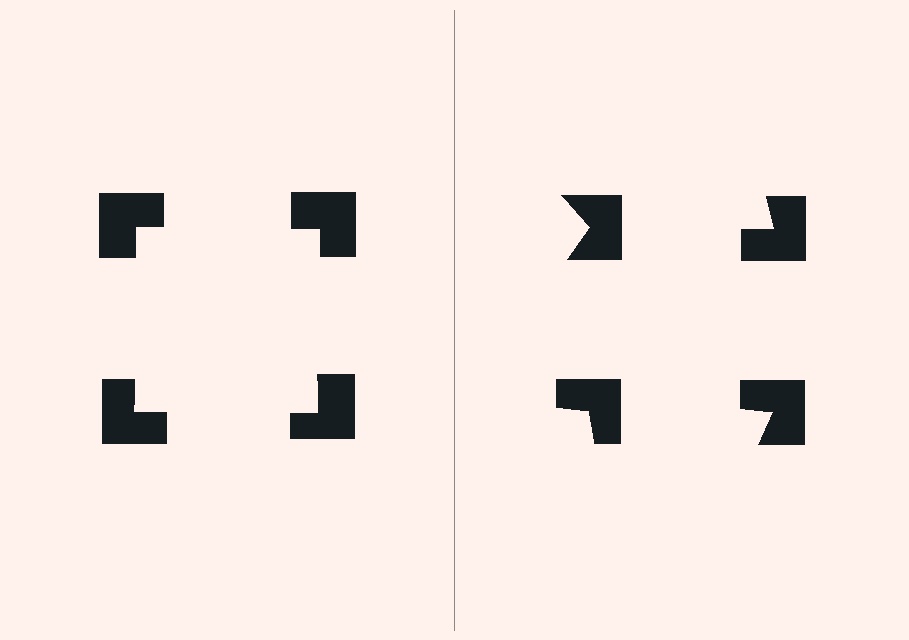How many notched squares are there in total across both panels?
8 — 4 on each side.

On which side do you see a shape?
An illusory square appears on the left side. On the right side the wedge cuts are rotated, so no coherent shape forms.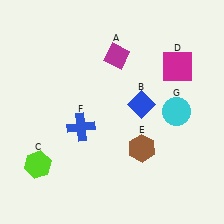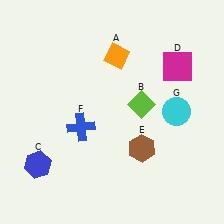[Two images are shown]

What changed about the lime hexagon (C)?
In Image 1, C is lime. In Image 2, it changed to blue.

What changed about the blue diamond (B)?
In Image 1, B is blue. In Image 2, it changed to lime.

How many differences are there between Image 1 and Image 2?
There are 3 differences between the two images.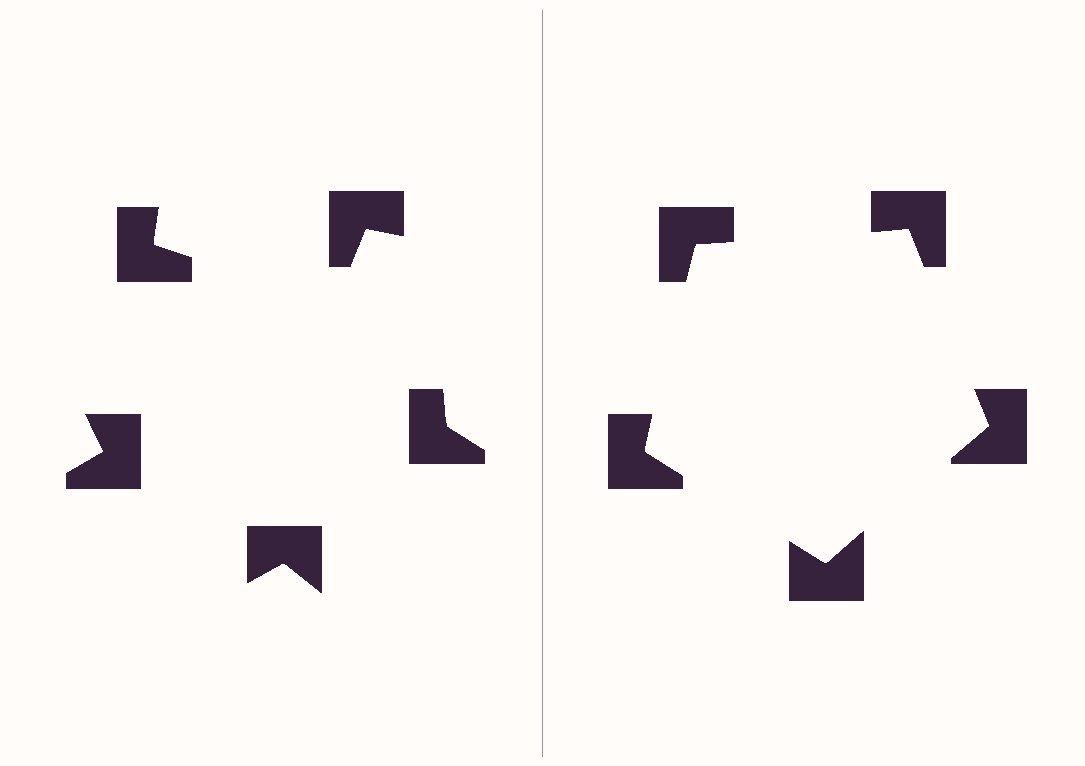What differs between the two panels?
The notched squares are positioned identically on both sides; only the wedge orientations differ. On the right they align to a pentagon; on the left they are misaligned.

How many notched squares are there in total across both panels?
10 — 5 on each side.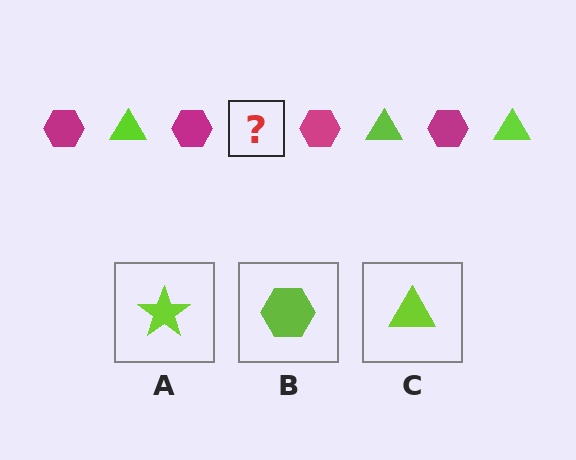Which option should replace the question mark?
Option C.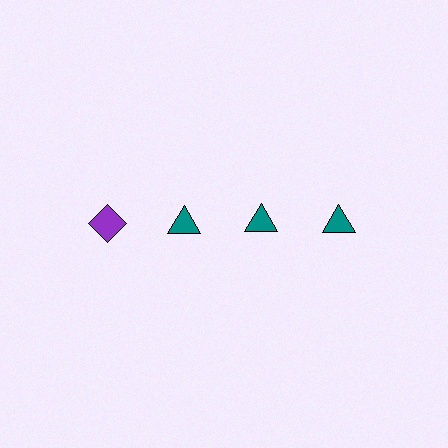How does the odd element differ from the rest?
It differs in both color (purple instead of teal) and shape (diamond instead of triangle).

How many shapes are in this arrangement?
There are 4 shapes arranged in a grid pattern.